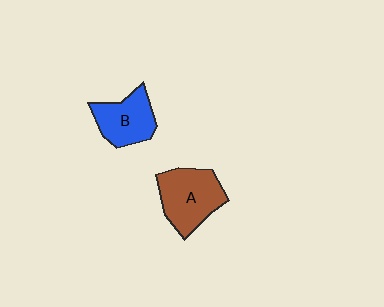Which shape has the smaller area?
Shape B (blue).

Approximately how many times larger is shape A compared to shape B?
Approximately 1.3 times.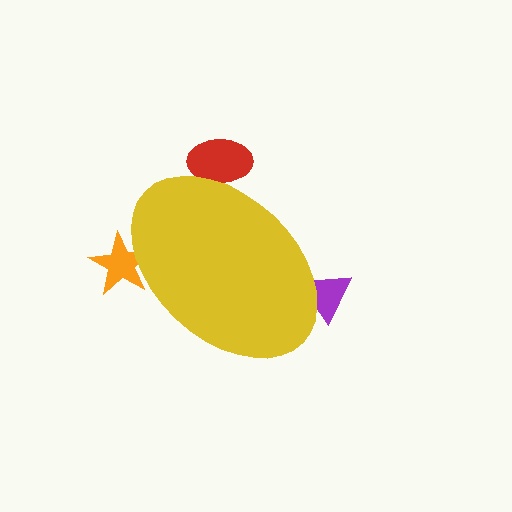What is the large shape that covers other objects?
A yellow ellipse.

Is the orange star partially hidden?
Yes, the orange star is partially hidden behind the yellow ellipse.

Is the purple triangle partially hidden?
Yes, the purple triangle is partially hidden behind the yellow ellipse.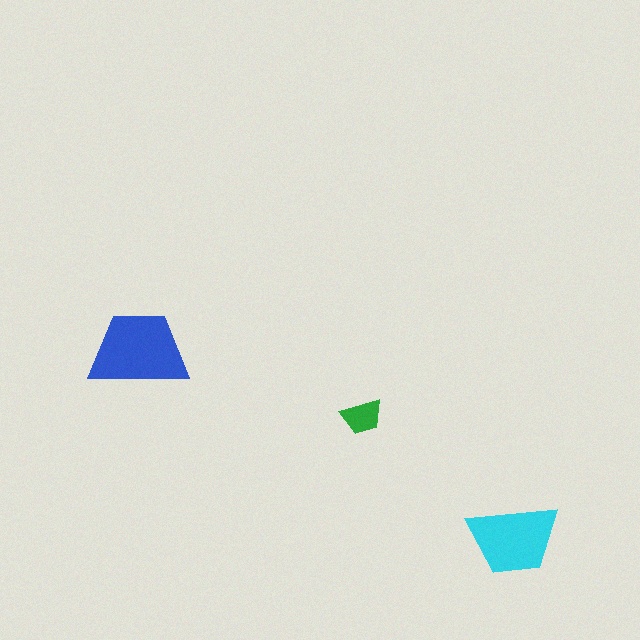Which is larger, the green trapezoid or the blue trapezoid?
The blue one.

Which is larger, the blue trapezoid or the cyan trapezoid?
The blue one.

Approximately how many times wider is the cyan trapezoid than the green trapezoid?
About 2 times wider.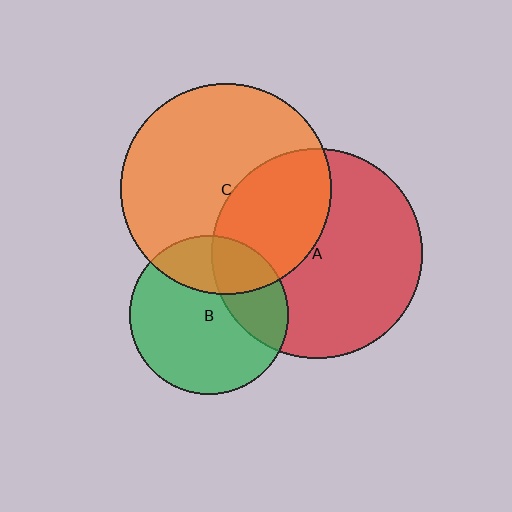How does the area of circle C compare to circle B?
Approximately 1.8 times.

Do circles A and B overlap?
Yes.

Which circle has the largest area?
Circle C (orange).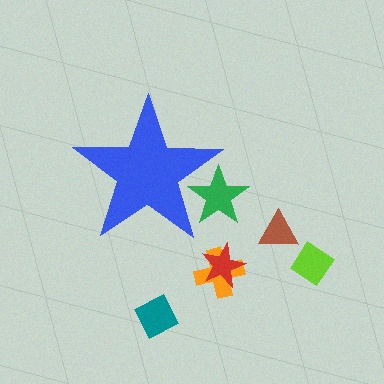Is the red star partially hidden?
No, the red star is fully visible.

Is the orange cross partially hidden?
No, the orange cross is fully visible.